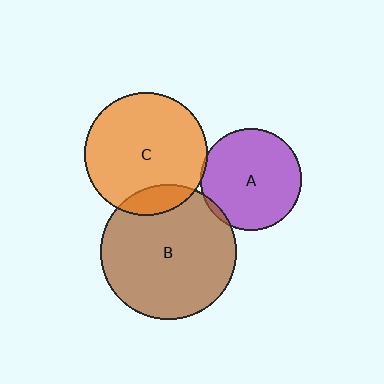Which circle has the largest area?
Circle B (brown).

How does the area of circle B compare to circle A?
Approximately 1.8 times.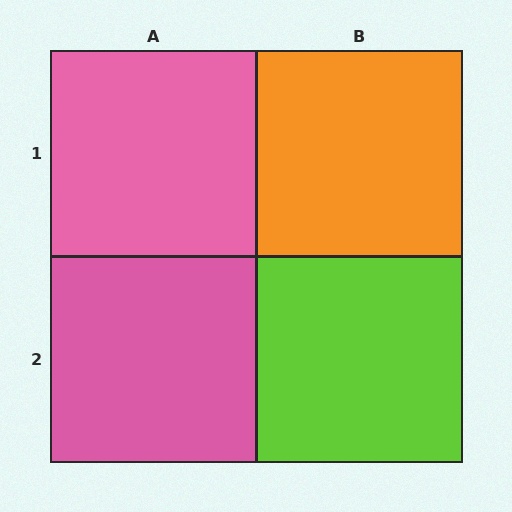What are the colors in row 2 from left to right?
Pink, lime.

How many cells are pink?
2 cells are pink.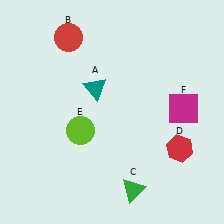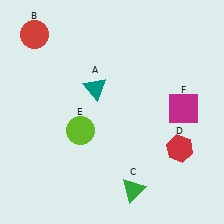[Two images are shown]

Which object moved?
The red circle (B) moved left.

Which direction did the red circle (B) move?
The red circle (B) moved left.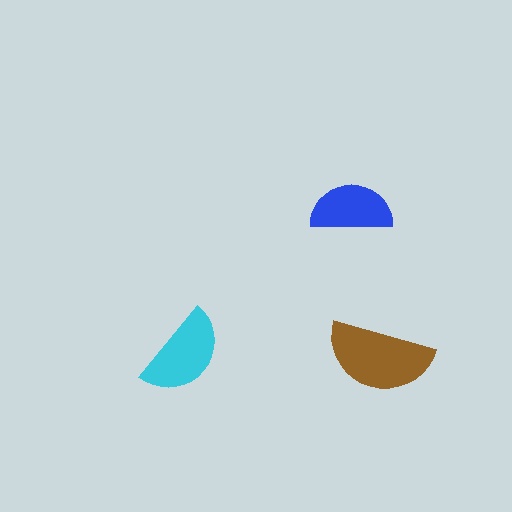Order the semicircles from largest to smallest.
the brown one, the cyan one, the blue one.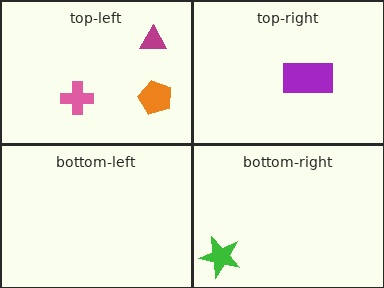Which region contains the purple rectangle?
The top-right region.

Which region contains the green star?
The bottom-right region.